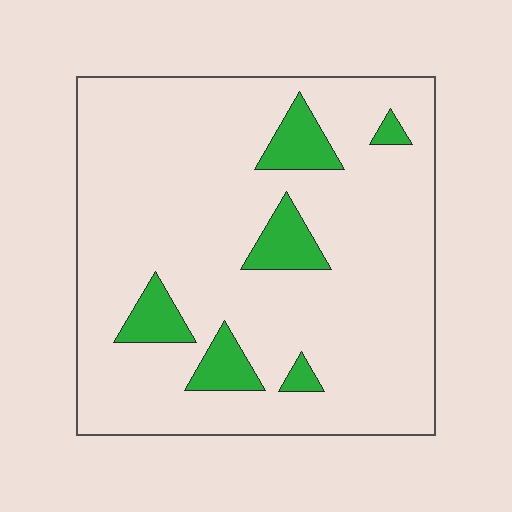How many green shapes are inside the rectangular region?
6.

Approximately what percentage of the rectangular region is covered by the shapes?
Approximately 10%.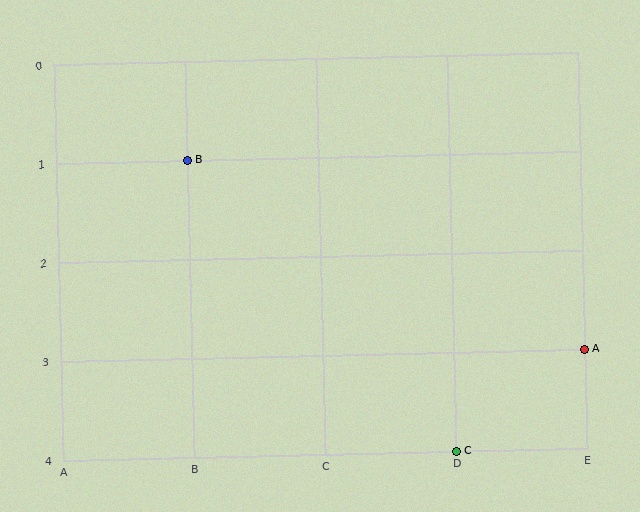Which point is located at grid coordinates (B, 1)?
Point B is at (B, 1).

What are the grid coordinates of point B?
Point B is at grid coordinates (B, 1).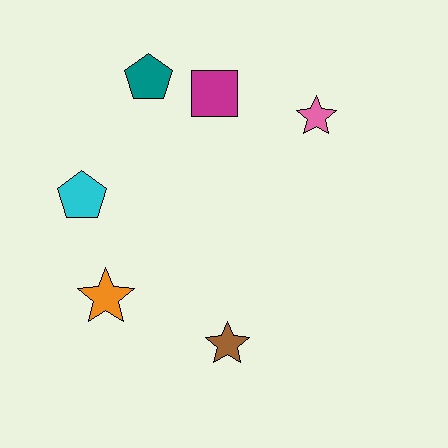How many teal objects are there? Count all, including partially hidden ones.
There is 1 teal object.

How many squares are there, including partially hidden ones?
There is 1 square.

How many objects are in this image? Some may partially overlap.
There are 6 objects.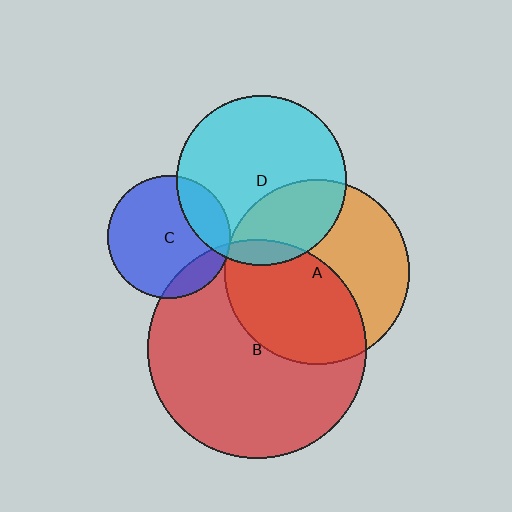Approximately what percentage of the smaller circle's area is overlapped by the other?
Approximately 15%.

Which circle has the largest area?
Circle B (red).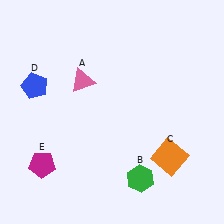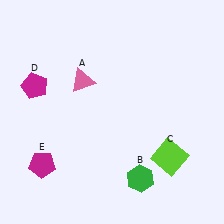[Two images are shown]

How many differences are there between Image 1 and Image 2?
There are 2 differences between the two images.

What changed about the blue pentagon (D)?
In Image 1, D is blue. In Image 2, it changed to magenta.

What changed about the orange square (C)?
In Image 1, C is orange. In Image 2, it changed to lime.